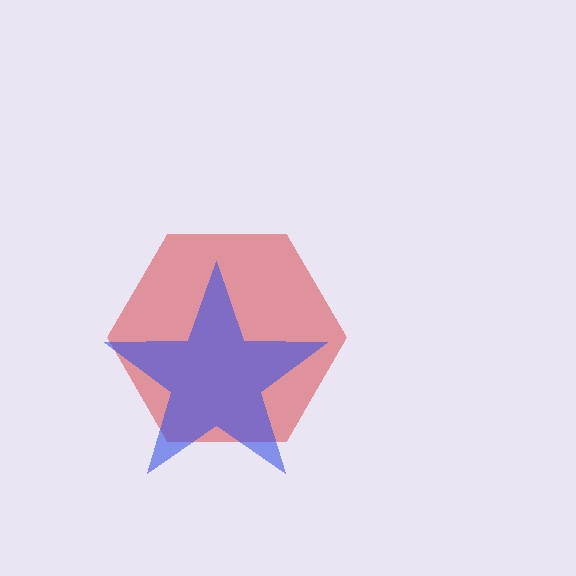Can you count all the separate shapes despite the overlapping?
Yes, there are 2 separate shapes.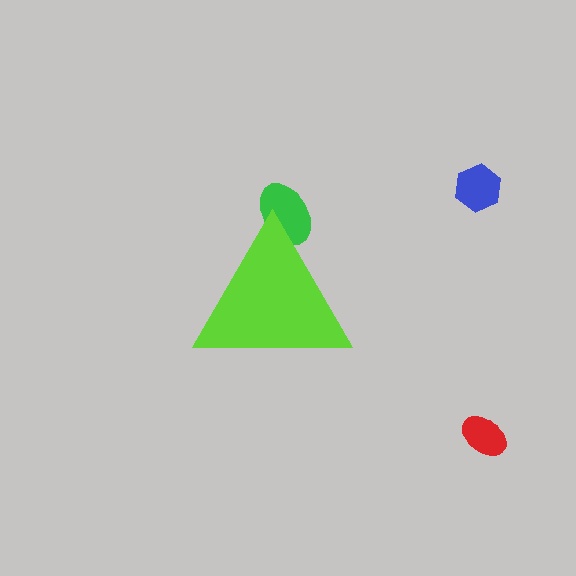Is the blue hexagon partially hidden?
No, the blue hexagon is fully visible.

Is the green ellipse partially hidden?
Yes, the green ellipse is partially hidden behind the lime triangle.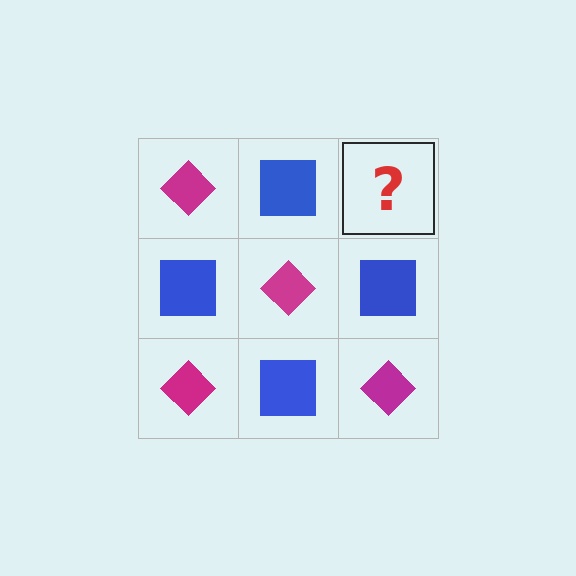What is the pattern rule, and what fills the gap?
The rule is that it alternates magenta diamond and blue square in a checkerboard pattern. The gap should be filled with a magenta diamond.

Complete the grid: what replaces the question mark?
The question mark should be replaced with a magenta diamond.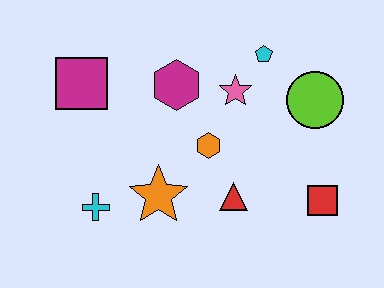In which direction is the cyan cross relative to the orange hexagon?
The cyan cross is to the left of the orange hexagon.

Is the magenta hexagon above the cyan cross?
Yes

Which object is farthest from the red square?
The magenta square is farthest from the red square.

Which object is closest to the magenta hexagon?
The pink star is closest to the magenta hexagon.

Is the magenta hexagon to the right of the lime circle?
No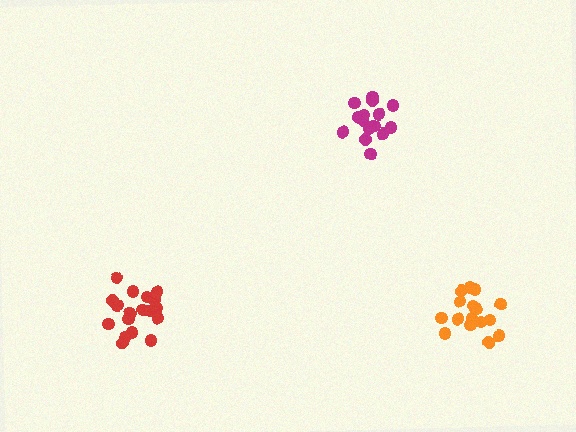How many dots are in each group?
Group 1: 19 dots, Group 2: 16 dots, Group 3: 15 dots (50 total).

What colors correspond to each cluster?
The clusters are colored: red, orange, magenta.